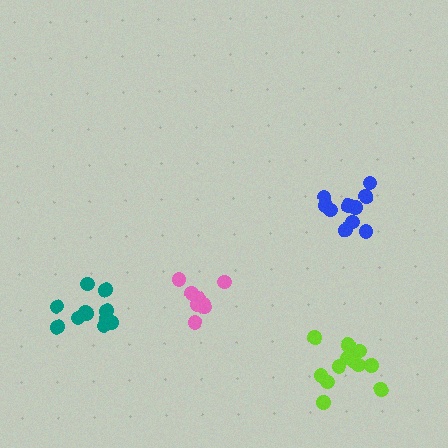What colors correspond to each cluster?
The clusters are colored: teal, pink, blue, lime.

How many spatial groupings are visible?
There are 4 spatial groupings.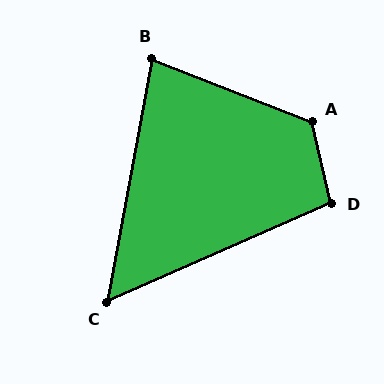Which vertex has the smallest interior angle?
C, at approximately 56 degrees.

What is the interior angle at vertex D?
Approximately 101 degrees (obtuse).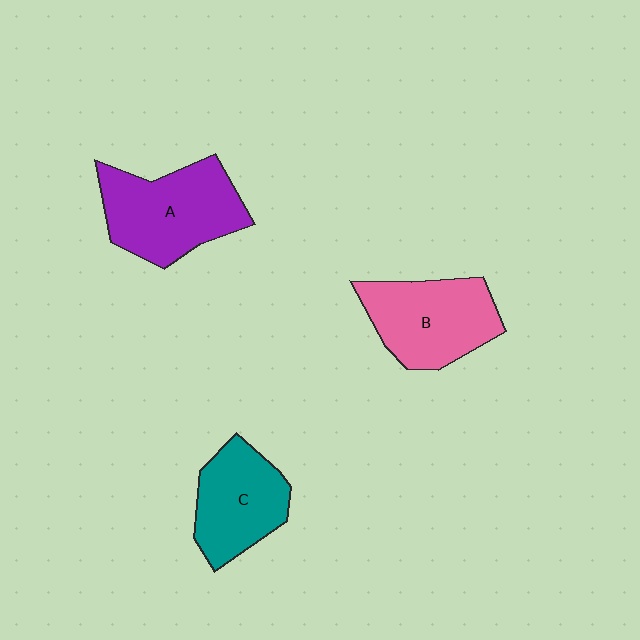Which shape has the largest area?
Shape A (purple).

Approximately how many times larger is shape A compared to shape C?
Approximately 1.3 times.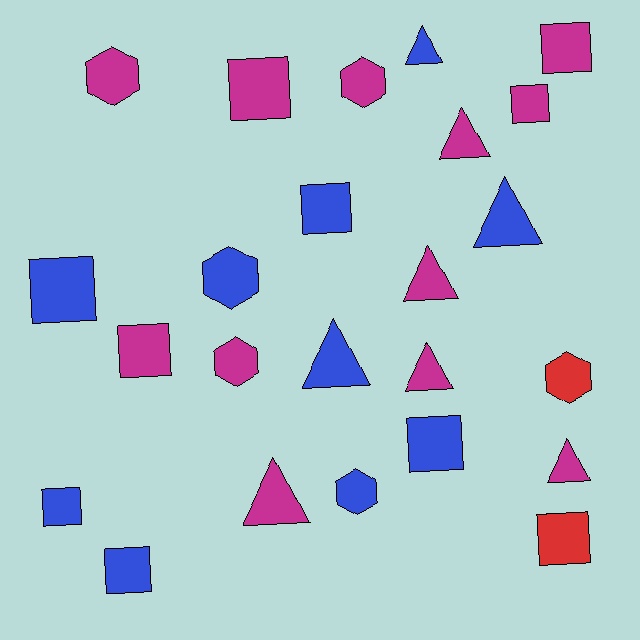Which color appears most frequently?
Magenta, with 12 objects.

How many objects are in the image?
There are 24 objects.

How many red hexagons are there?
There is 1 red hexagon.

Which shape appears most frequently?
Square, with 10 objects.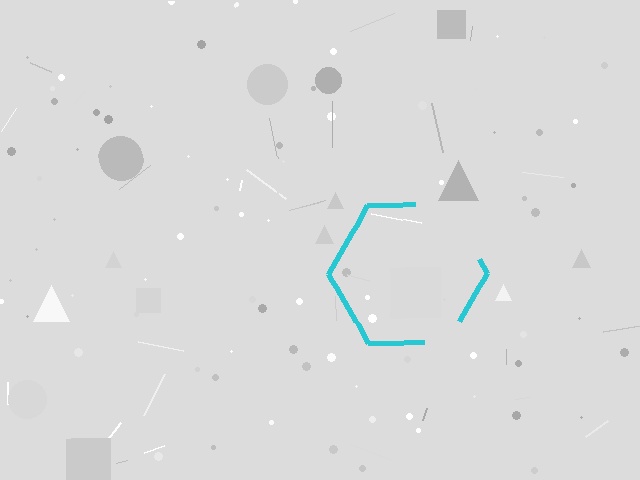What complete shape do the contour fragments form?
The contour fragments form a hexagon.